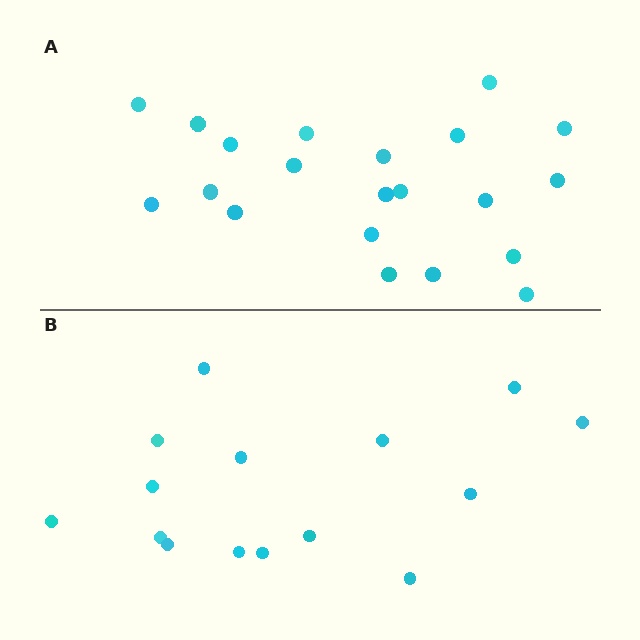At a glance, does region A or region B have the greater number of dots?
Region A (the top region) has more dots.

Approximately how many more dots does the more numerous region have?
Region A has about 6 more dots than region B.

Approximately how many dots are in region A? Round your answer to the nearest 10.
About 20 dots. (The exact count is 21, which rounds to 20.)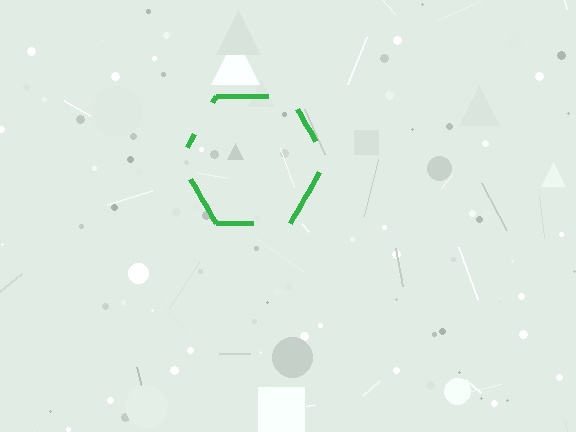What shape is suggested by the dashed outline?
The dashed outline suggests a hexagon.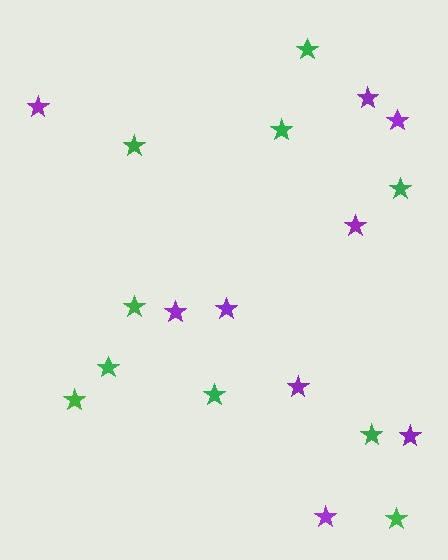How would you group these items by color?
There are 2 groups: one group of green stars (10) and one group of purple stars (9).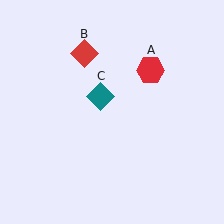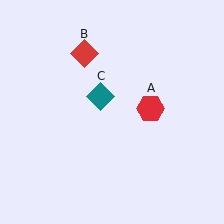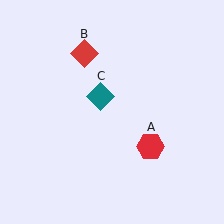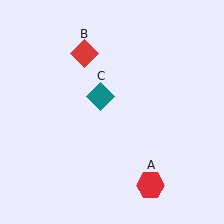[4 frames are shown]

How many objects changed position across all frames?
1 object changed position: red hexagon (object A).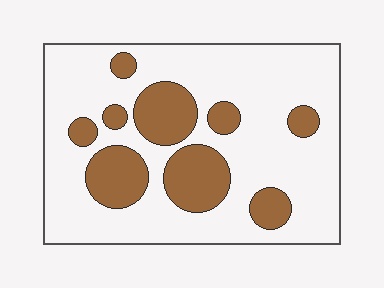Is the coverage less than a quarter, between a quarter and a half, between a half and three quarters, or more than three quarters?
Between a quarter and a half.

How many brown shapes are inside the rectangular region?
9.